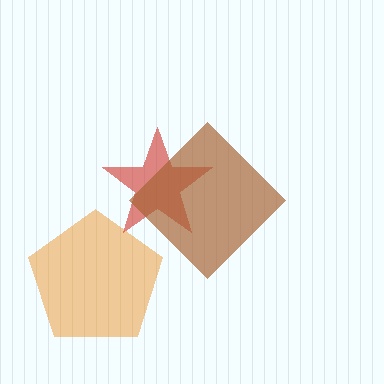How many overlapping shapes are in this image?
There are 3 overlapping shapes in the image.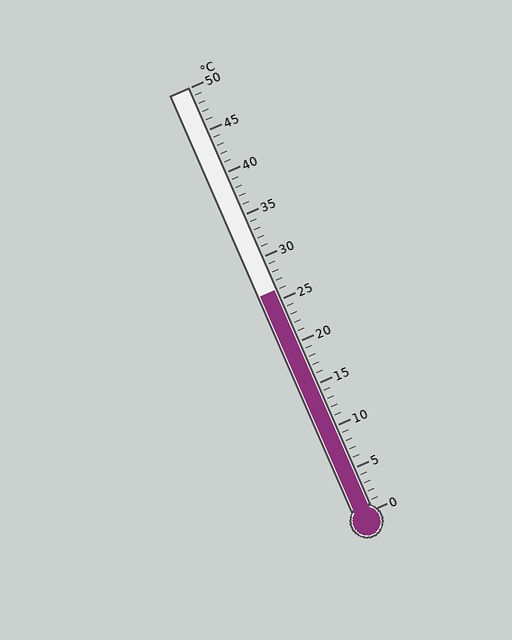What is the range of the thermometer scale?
The thermometer scale ranges from 0°C to 50°C.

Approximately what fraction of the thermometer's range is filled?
The thermometer is filled to approximately 50% of its range.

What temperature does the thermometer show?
The thermometer shows approximately 26°C.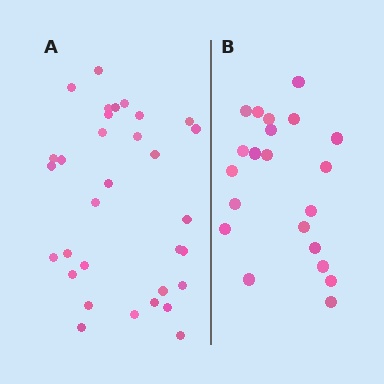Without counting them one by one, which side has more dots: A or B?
Region A (the left region) has more dots.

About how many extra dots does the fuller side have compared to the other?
Region A has roughly 12 or so more dots than region B.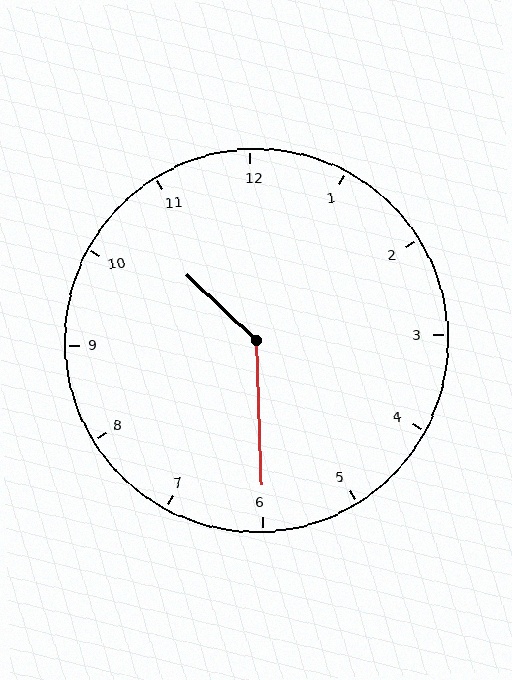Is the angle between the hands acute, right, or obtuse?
It is obtuse.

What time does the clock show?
10:30.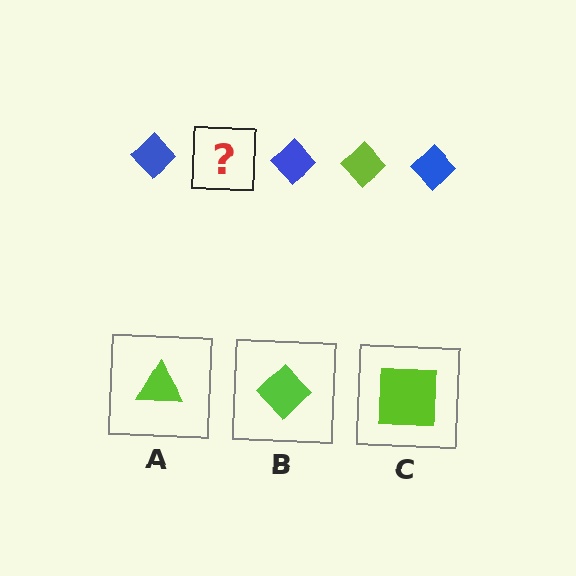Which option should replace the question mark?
Option B.